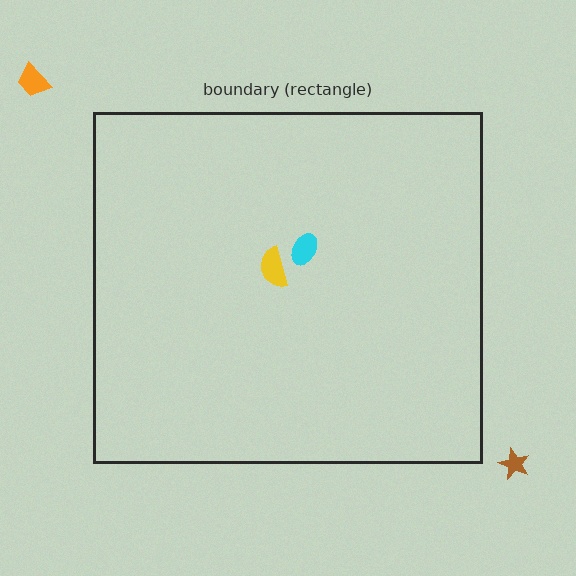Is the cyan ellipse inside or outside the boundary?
Inside.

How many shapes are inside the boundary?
2 inside, 2 outside.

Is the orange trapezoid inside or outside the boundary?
Outside.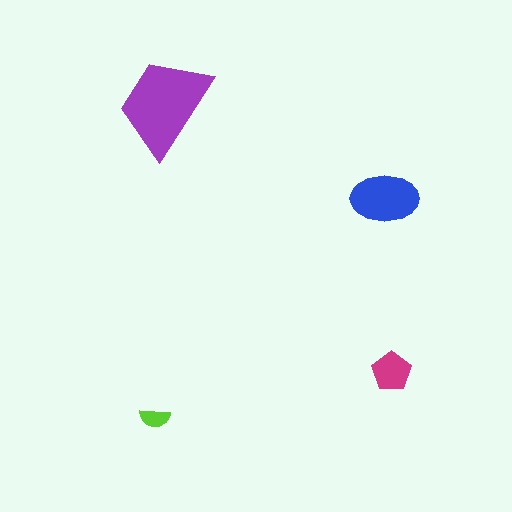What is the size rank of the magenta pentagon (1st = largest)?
3rd.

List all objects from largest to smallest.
The purple trapezoid, the blue ellipse, the magenta pentagon, the lime semicircle.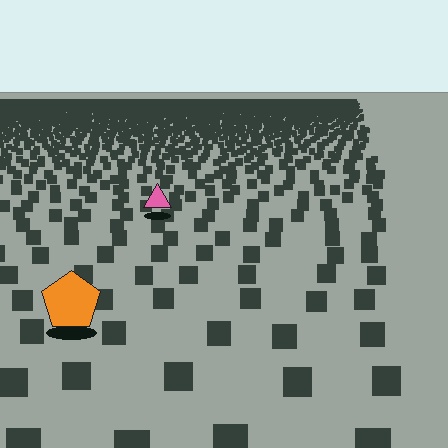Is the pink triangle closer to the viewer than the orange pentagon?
No. The orange pentagon is closer — you can tell from the texture gradient: the ground texture is coarser near it.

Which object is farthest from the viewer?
The pink triangle is farthest from the viewer. It appears smaller and the ground texture around it is denser.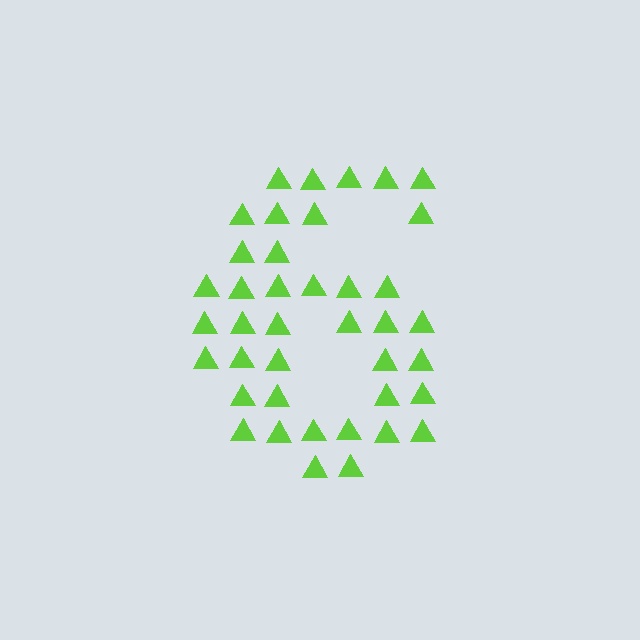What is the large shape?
The large shape is the digit 6.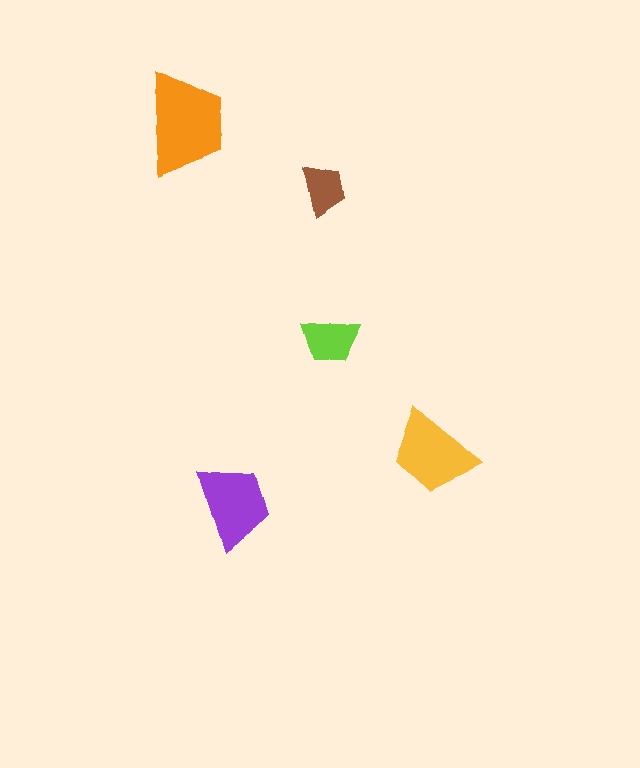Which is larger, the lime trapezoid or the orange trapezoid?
The orange one.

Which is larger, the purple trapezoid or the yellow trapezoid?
The yellow one.